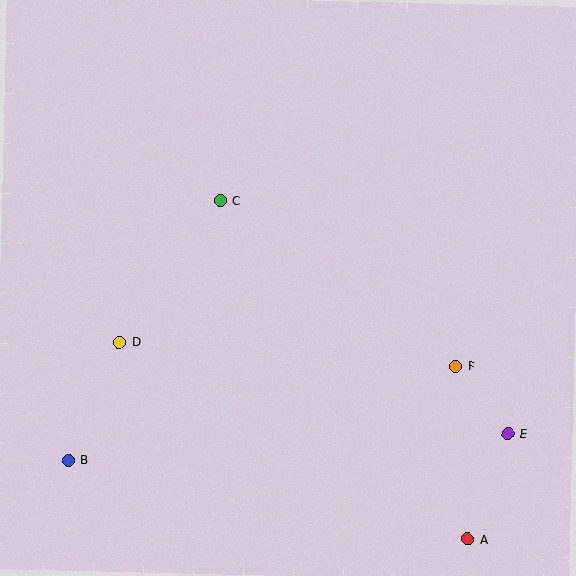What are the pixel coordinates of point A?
Point A is at (468, 539).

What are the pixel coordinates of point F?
Point F is at (456, 367).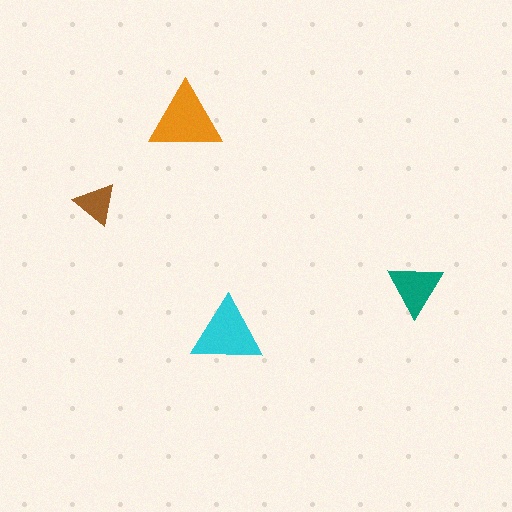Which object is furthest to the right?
The teal triangle is rightmost.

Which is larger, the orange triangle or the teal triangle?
The orange one.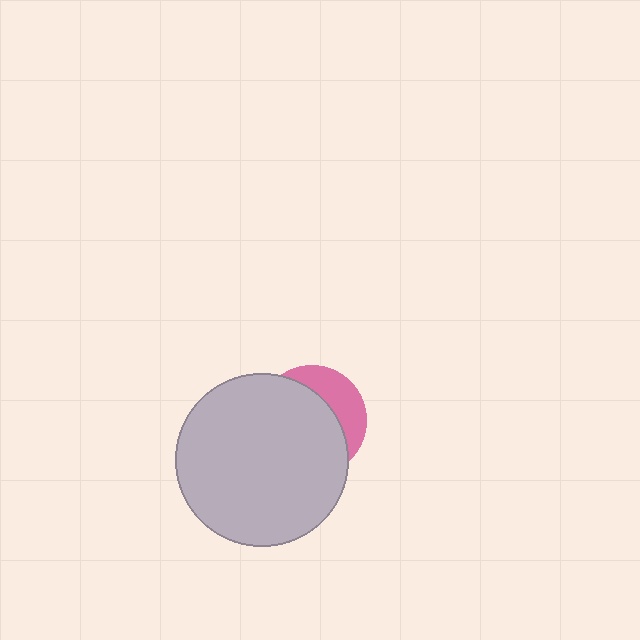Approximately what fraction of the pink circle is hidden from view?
Roughly 70% of the pink circle is hidden behind the light gray circle.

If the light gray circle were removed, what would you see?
You would see the complete pink circle.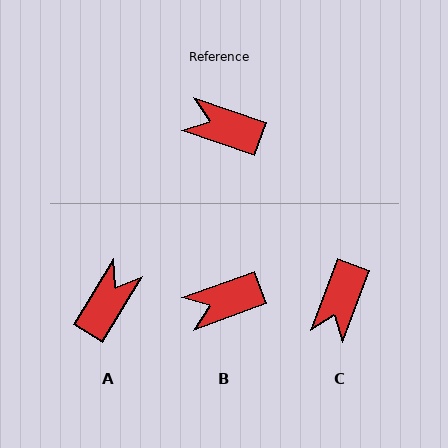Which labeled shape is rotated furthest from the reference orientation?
A, about 102 degrees away.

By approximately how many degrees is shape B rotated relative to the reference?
Approximately 39 degrees counter-clockwise.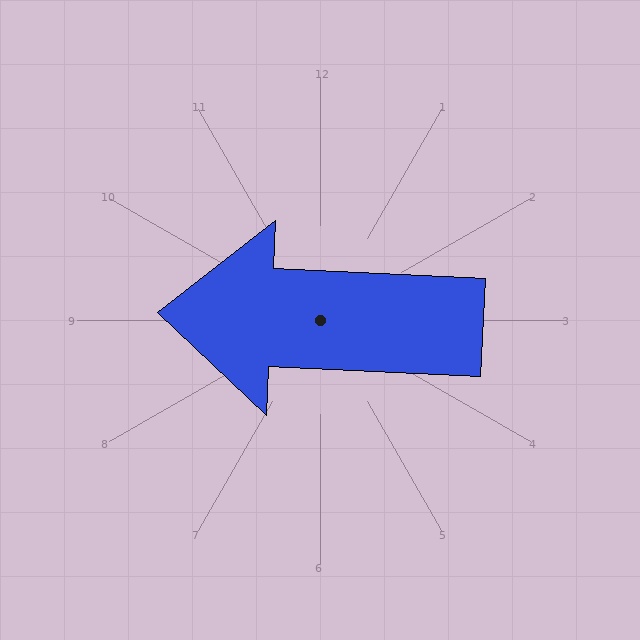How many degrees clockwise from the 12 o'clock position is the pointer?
Approximately 273 degrees.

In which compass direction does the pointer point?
West.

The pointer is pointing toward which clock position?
Roughly 9 o'clock.